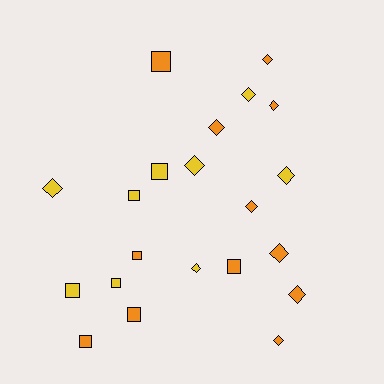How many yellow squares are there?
There are 4 yellow squares.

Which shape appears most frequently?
Diamond, with 12 objects.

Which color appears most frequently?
Orange, with 12 objects.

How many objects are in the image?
There are 21 objects.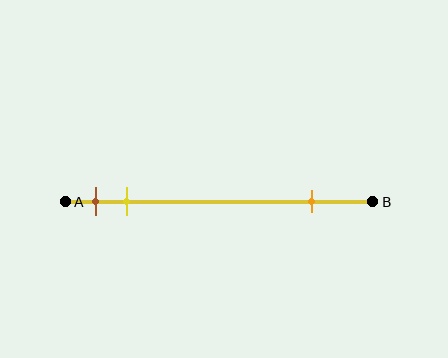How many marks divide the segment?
There are 3 marks dividing the segment.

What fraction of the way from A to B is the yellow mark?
The yellow mark is approximately 20% (0.2) of the way from A to B.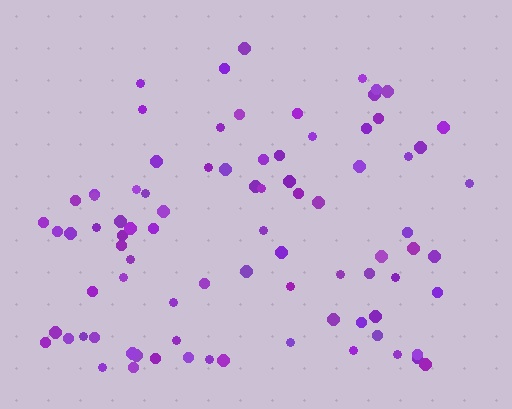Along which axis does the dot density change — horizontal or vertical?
Vertical.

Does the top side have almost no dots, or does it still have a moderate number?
Still a moderate number, just noticeably fewer than the bottom.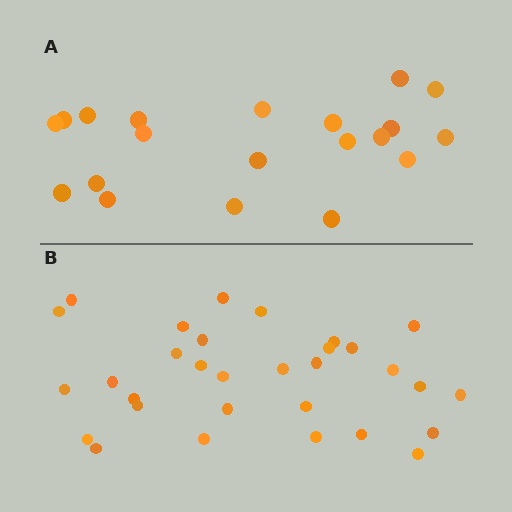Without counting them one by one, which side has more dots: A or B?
Region B (the bottom region) has more dots.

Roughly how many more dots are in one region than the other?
Region B has roughly 12 or so more dots than region A.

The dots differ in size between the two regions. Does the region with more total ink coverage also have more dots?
No. Region A has more total ink coverage because its dots are larger, but region B actually contains more individual dots. Total area can be misleading — the number of items is what matters here.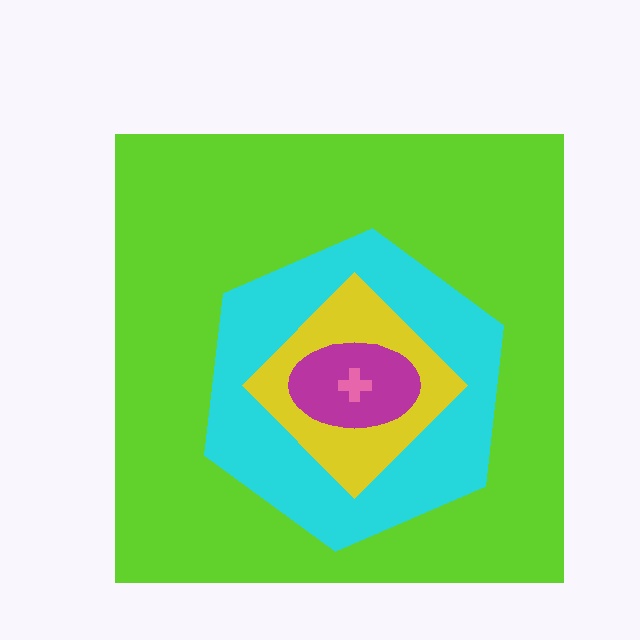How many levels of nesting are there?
5.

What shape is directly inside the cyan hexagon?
The yellow diamond.